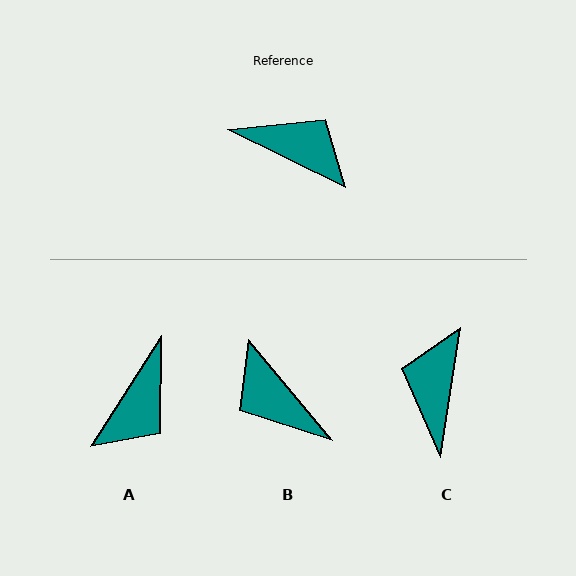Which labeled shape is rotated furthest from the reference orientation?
B, about 156 degrees away.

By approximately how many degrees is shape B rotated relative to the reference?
Approximately 156 degrees counter-clockwise.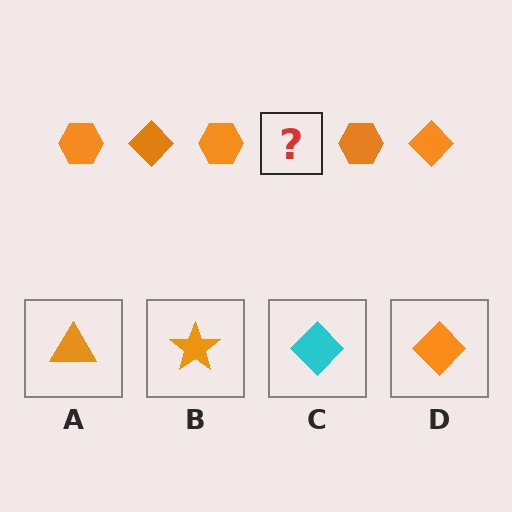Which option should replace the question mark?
Option D.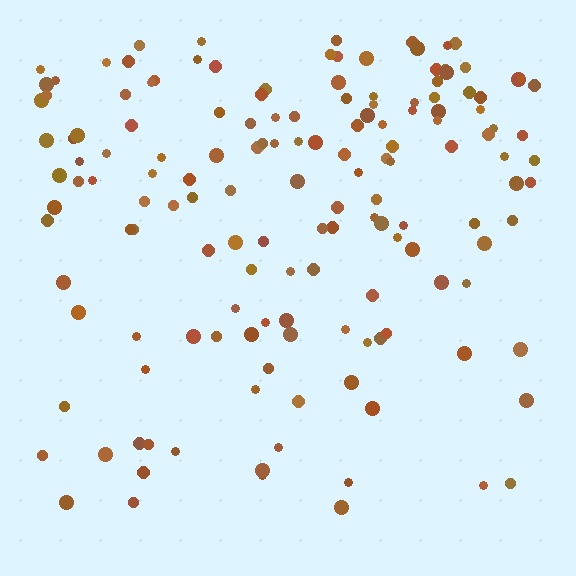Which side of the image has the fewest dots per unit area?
The bottom.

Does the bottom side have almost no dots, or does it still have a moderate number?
Still a moderate number, just noticeably fewer than the top.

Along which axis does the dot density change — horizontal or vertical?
Vertical.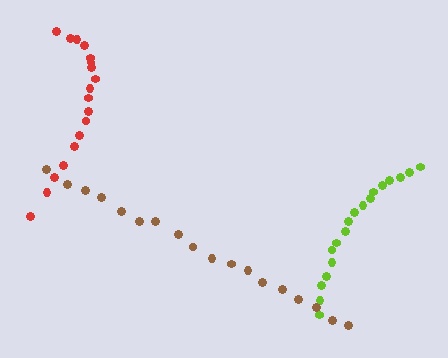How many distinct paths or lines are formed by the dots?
There are 3 distinct paths.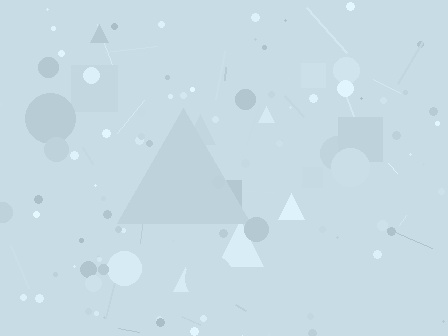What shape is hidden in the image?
A triangle is hidden in the image.